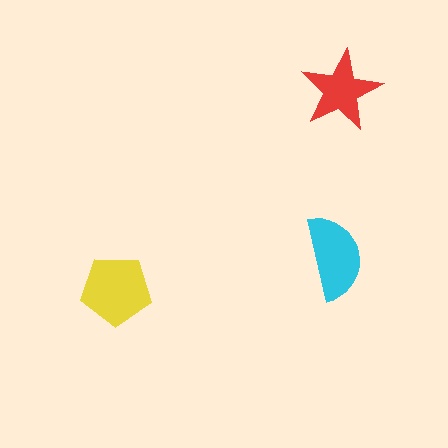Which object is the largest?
The yellow pentagon.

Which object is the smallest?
The red star.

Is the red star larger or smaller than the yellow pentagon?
Smaller.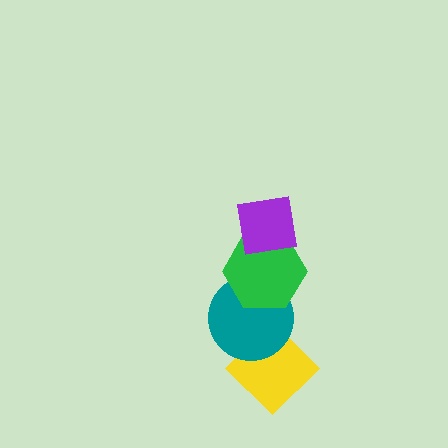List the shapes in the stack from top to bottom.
From top to bottom: the purple square, the green hexagon, the teal circle, the yellow diamond.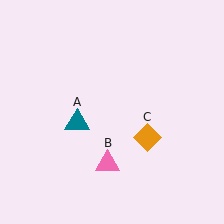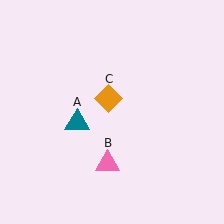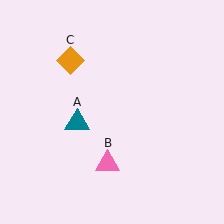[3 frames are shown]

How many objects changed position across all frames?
1 object changed position: orange diamond (object C).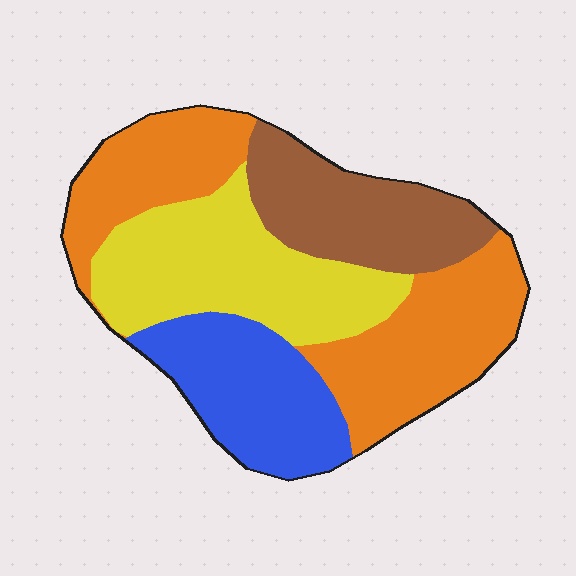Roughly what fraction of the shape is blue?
Blue takes up less than a quarter of the shape.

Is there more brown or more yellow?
Yellow.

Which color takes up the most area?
Orange, at roughly 35%.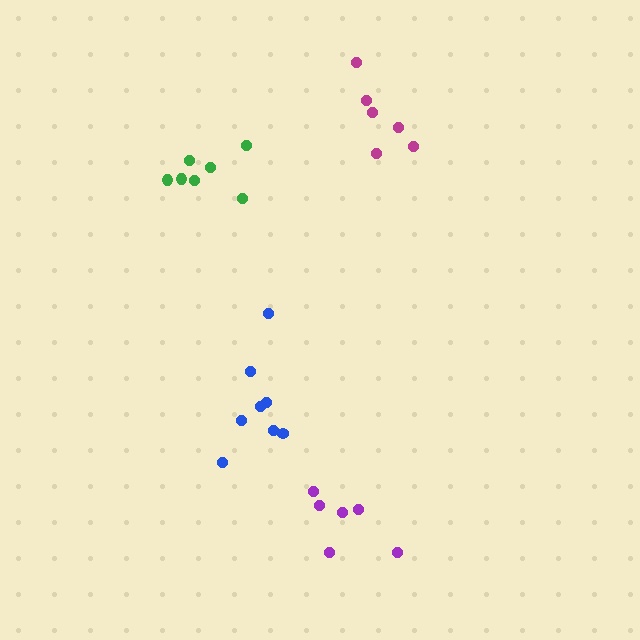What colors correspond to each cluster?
The clusters are colored: blue, green, purple, magenta.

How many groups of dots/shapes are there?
There are 4 groups.